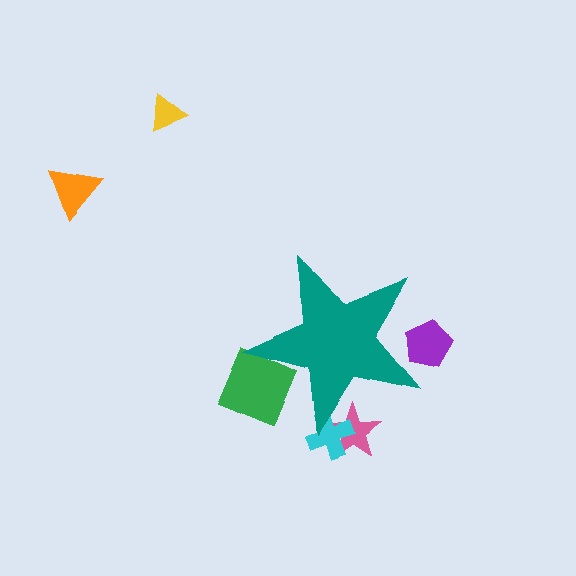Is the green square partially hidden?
Yes, the green square is partially hidden behind the teal star.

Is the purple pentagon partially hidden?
Yes, the purple pentagon is partially hidden behind the teal star.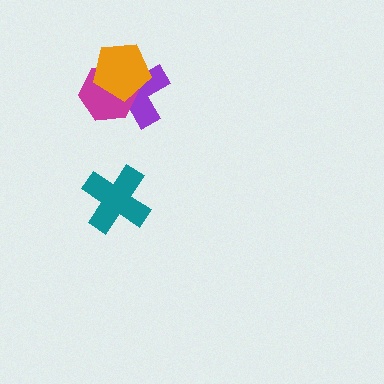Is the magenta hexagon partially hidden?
Yes, it is partially covered by another shape.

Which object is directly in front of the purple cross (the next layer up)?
The magenta hexagon is directly in front of the purple cross.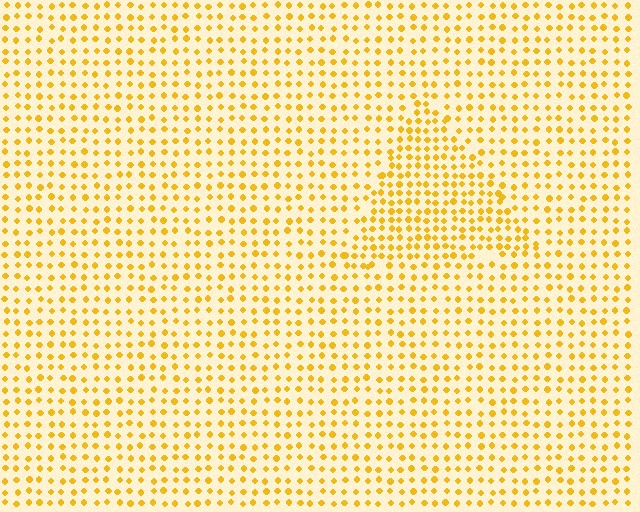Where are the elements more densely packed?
The elements are more densely packed inside the triangle boundary.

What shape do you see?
I see a triangle.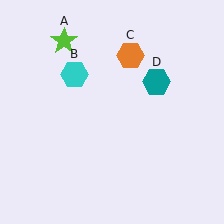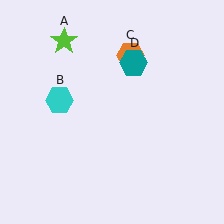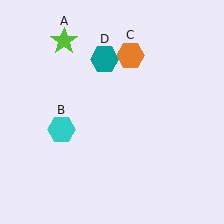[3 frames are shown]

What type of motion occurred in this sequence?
The cyan hexagon (object B), teal hexagon (object D) rotated counterclockwise around the center of the scene.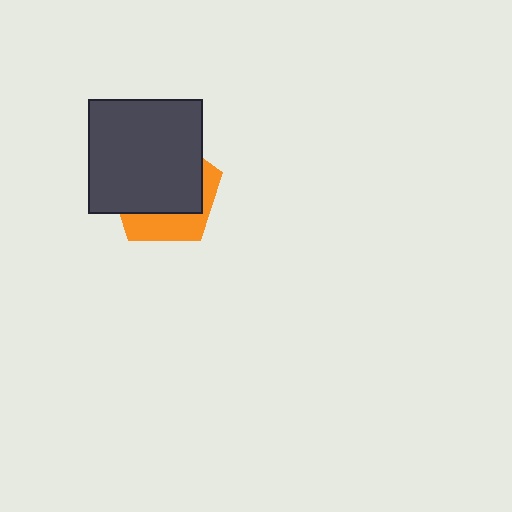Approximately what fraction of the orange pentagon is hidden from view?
Roughly 67% of the orange pentagon is hidden behind the dark gray square.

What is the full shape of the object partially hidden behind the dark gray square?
The partially hidden object is an orange pentagon.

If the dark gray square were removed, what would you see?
You would see the complete orange pentagon.